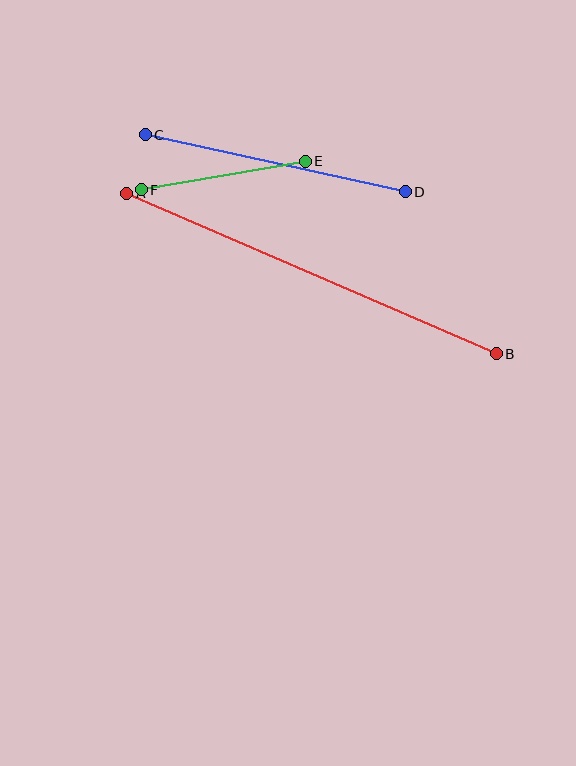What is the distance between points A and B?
The distance is approximately 403 pixels.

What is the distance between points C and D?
The distance is approximately 266 pixels.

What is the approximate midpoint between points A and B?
The midpoint is at approximately (311, 273) pixels.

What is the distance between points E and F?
The distance is approximately 167 pixels.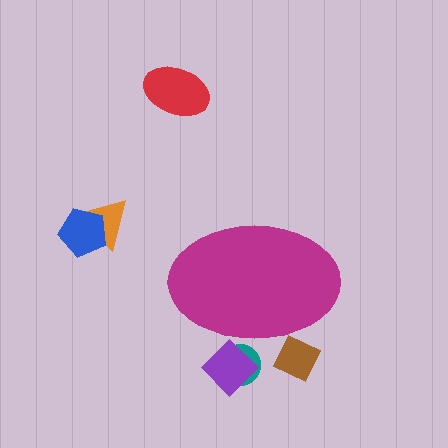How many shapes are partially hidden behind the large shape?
3 shapes are partially hidden.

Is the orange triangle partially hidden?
No, the orange triangle is fully visible.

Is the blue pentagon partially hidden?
No, the blue pentagon is fully visible.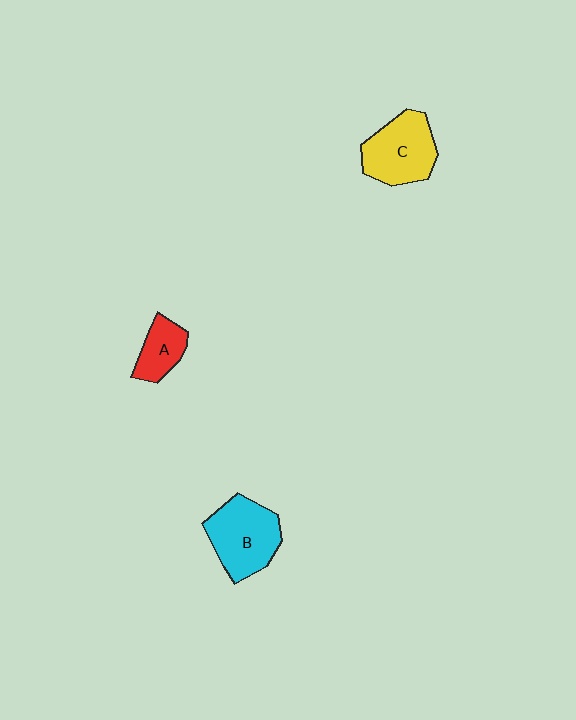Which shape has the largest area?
Shape B (cyan).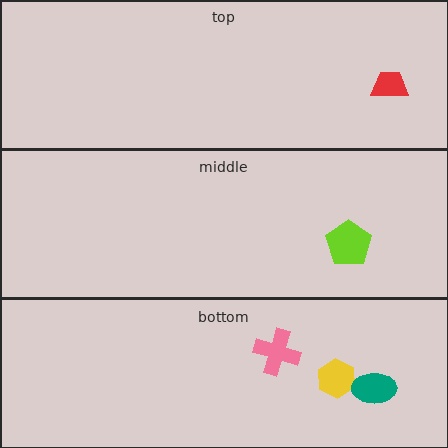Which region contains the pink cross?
The bottom region.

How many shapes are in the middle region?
1.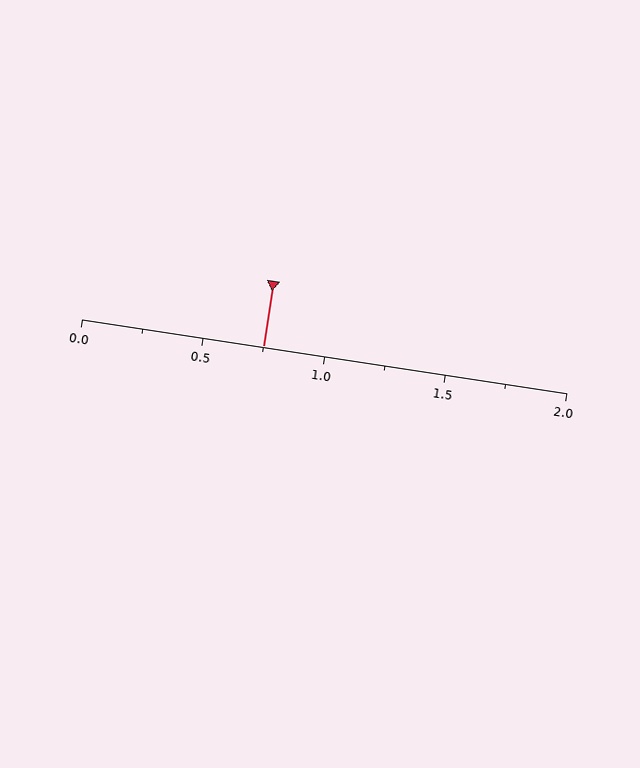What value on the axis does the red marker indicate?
The marker indicates approximately 0.75.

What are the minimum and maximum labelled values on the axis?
The axis runs from 0.0 to 2.0.